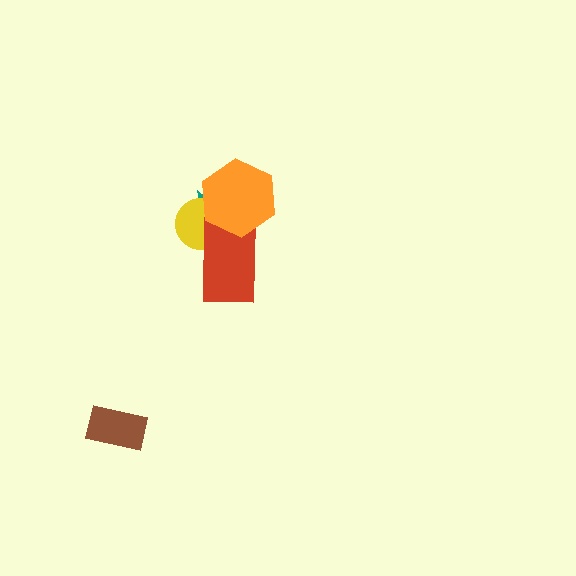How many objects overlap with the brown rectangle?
0 objects overlap with the brown rectangle.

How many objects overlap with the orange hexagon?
3 objects overlap with the orange hexagon.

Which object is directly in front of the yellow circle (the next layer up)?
The red rectangle is directly in front of the yellow circle.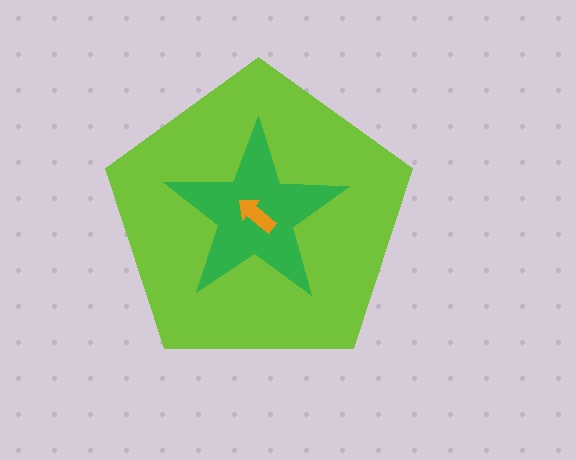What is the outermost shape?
The lime pentagon.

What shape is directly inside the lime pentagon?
The green star.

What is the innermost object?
The orange arrow.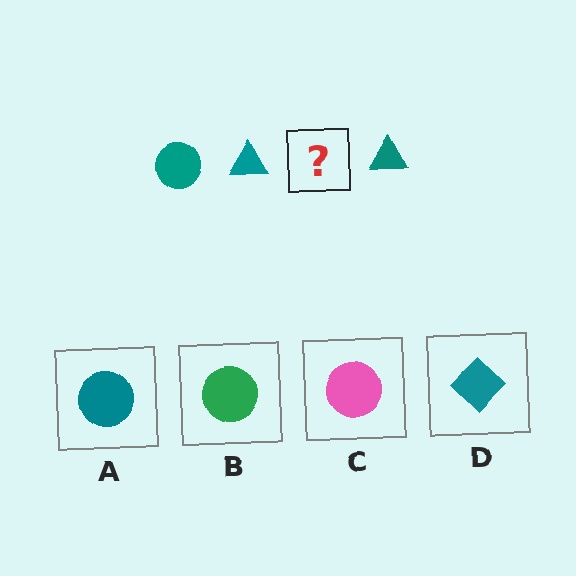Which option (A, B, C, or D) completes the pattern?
A.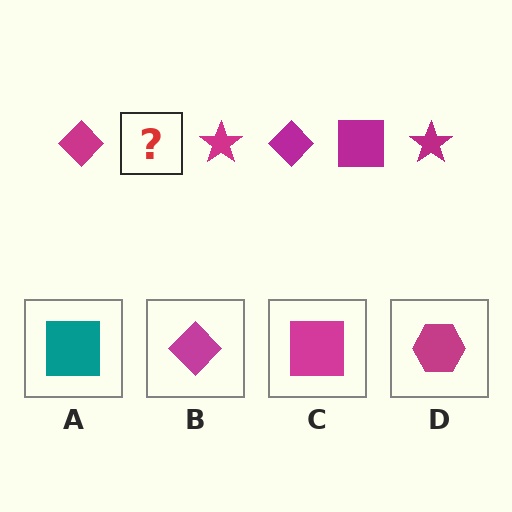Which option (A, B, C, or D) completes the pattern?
C.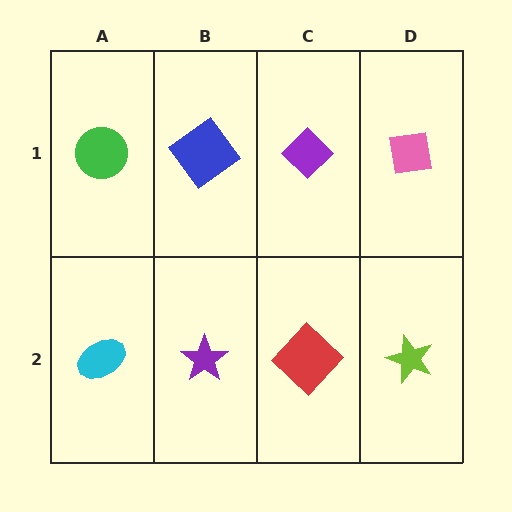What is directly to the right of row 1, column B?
A purple diamond.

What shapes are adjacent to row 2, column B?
A blue diamond (row 1, column B), a cyan ellipse (row 2, column A), a red diamond (row 2, column C).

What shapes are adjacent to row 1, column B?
A purple star (row 2, column B), a green circle (row 1, column A), a purple diamond (row 1, column C).